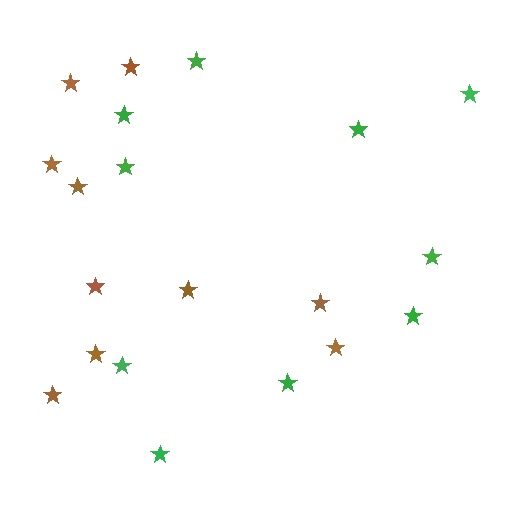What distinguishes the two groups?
There are 2 groups: one group of brown stars (10) and one group of green stars (10).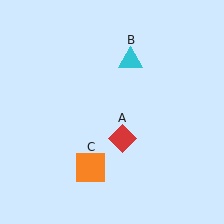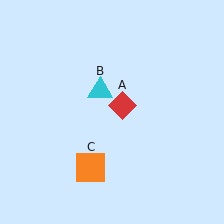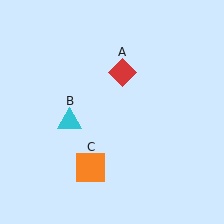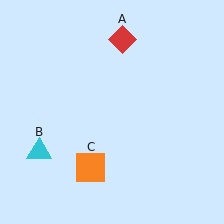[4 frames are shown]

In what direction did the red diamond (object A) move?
The red diamond (object A) moved up.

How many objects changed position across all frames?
2 objects changed position: red diamond (object A), cyan triangle (object B).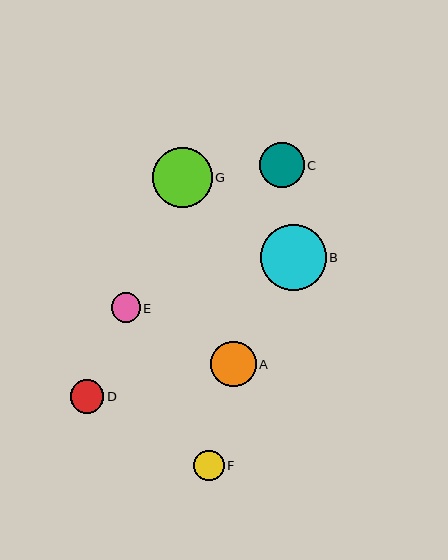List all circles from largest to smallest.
From largest to smallest: B, G, A, C, D, F, E.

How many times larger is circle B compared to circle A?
Circle B is approximately 1.5 times the size of circle A.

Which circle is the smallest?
Circle E is the smallest with a size of approximately 29 pixels.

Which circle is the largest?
Circle B is the largest with a size of approximately 66 pixels.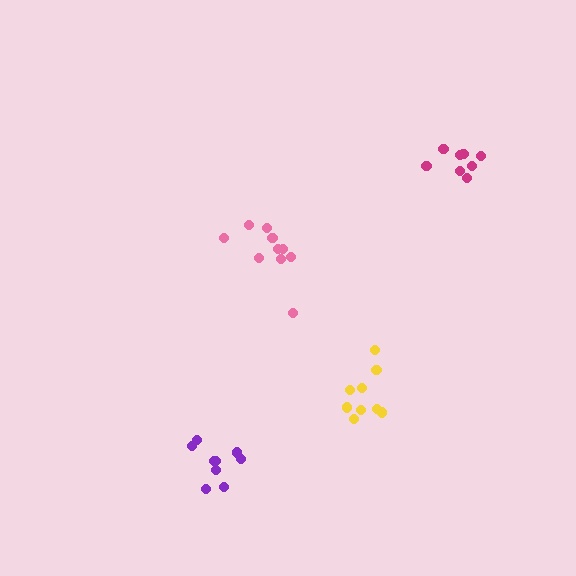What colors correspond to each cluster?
The clusters are colored: yellow, pink, magenta, purple.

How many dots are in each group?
Group 1: 9 dots, Group 2: 10 dots, Group 3: 8 dots, Group 4: 9 dots (36 total).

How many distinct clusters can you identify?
There are 4 distinct clusters.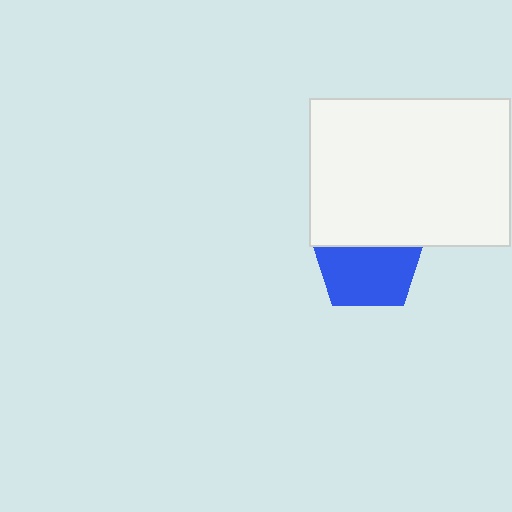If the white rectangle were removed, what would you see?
You would see the complete blue pentagon.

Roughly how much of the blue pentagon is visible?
About half of it is visible (roughly 60%).